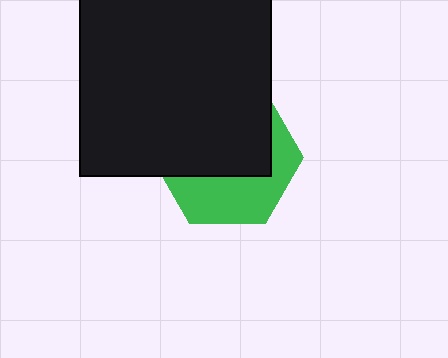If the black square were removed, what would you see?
You would see the complete green hexagon.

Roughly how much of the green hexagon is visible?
A small part of it is visible (roughly 41%).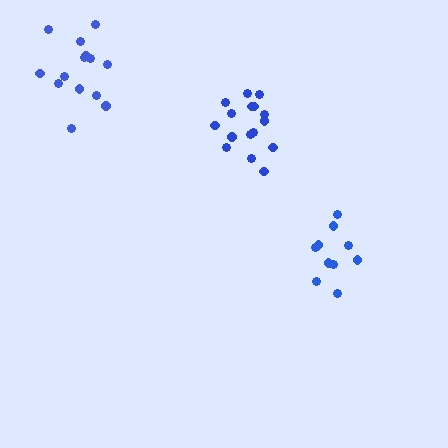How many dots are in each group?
Group 1: 14 dots, Group 2: 10 dots, Group 3: 16 dots (40 total).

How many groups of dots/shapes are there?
There are 3 groups.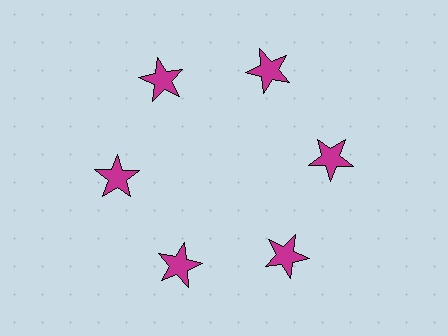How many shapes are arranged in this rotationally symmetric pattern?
There are 6 shapes, arranged in 6 groups of 1.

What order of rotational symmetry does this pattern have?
This pattern has 6-fold rotational symmetry.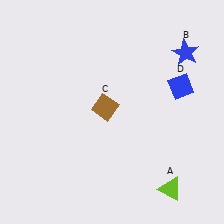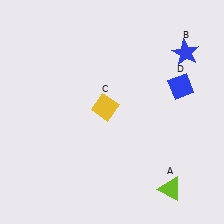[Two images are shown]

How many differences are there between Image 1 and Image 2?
There is 1 difference between the two images.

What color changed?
The diamond (C) changed from brown in Image 1 to yellow in Image 2.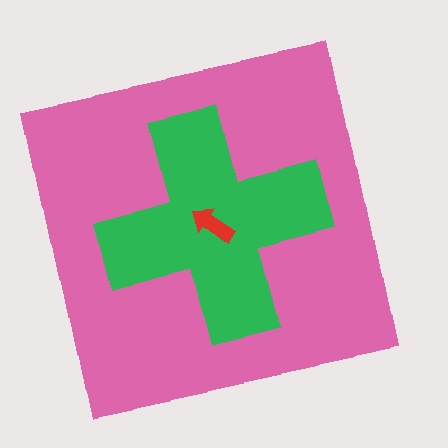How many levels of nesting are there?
3.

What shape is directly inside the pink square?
The green cross.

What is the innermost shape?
The red arrow.